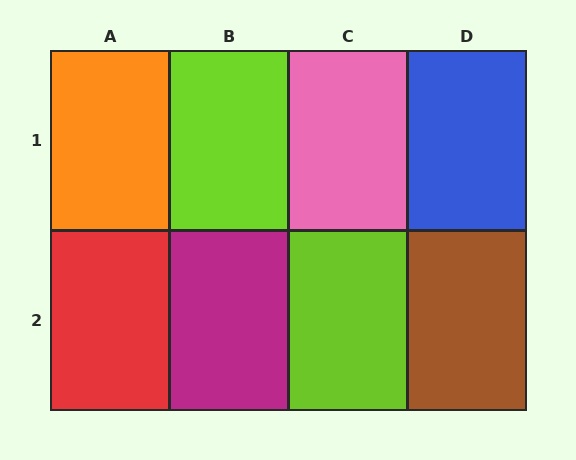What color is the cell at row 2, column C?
Lime.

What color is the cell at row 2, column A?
Red.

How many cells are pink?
1 cell is pink.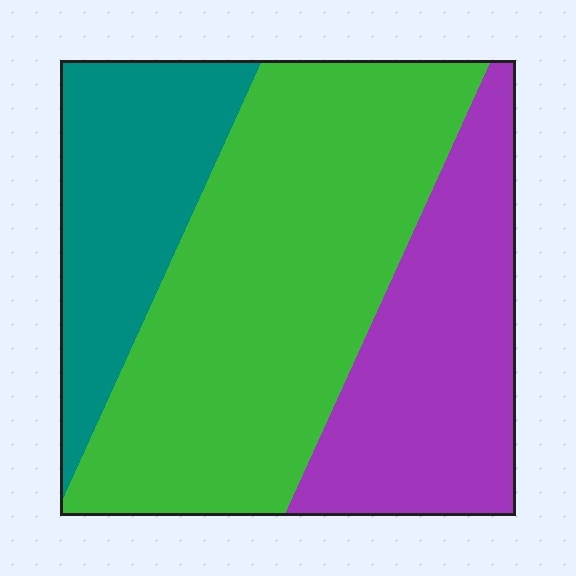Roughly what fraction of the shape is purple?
Purple covers around 30% of the shape.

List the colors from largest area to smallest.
From largest to smallest: green, purple, teal.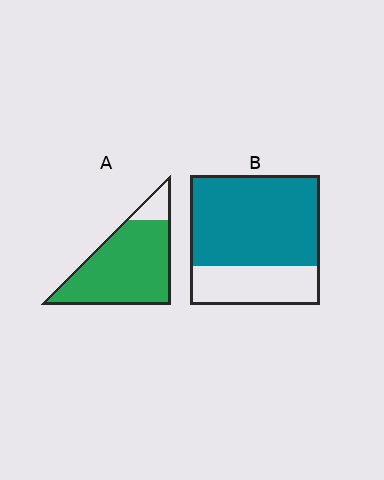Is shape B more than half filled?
Yes.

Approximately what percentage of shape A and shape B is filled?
A is approximately 90% and B is approximately 70%.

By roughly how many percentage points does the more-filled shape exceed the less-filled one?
By roughly 20 percentage points (A over B).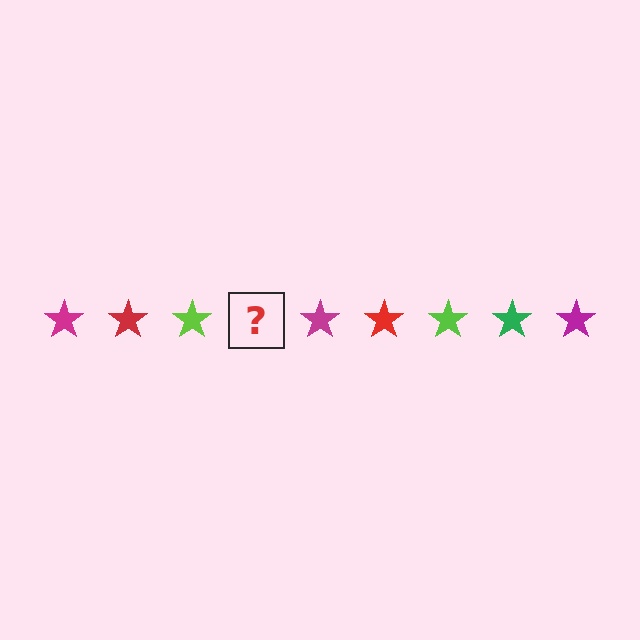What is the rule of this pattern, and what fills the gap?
The rule is that the pattern cycles through magenta, red, lime, green stars. The gap should be filled with a green star.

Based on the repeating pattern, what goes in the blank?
The blank should be a green star.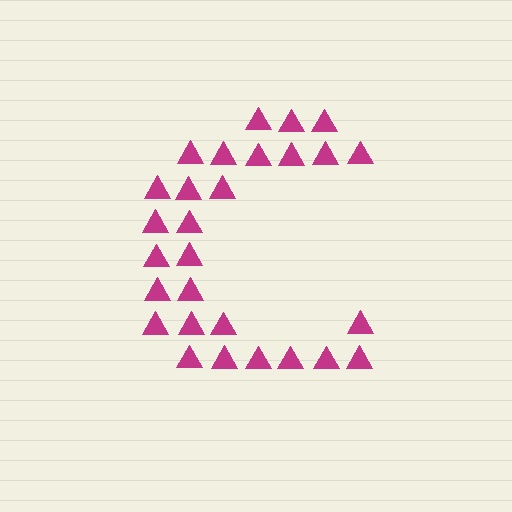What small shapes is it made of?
It is made of small triangles.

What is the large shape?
The large shape is the letter C.